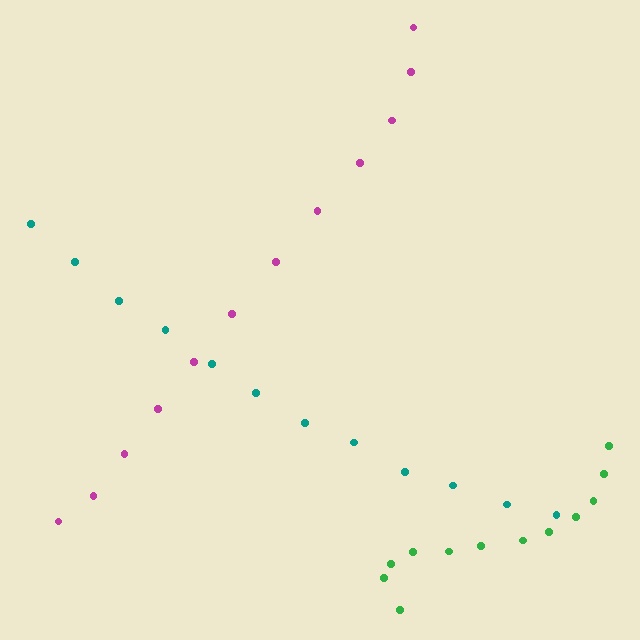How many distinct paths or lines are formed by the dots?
There are 3 distinct paths.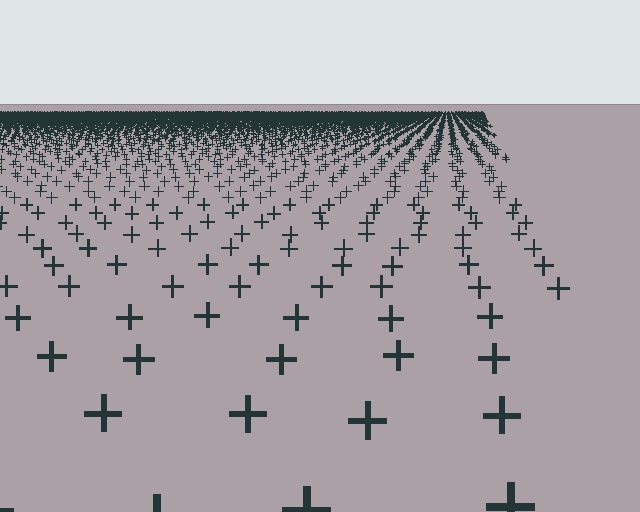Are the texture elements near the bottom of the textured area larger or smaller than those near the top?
Larger. Near the bottom, elements are closer to the viewer and appear at a bigger on-screen size.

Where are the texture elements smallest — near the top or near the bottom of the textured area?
Near the top.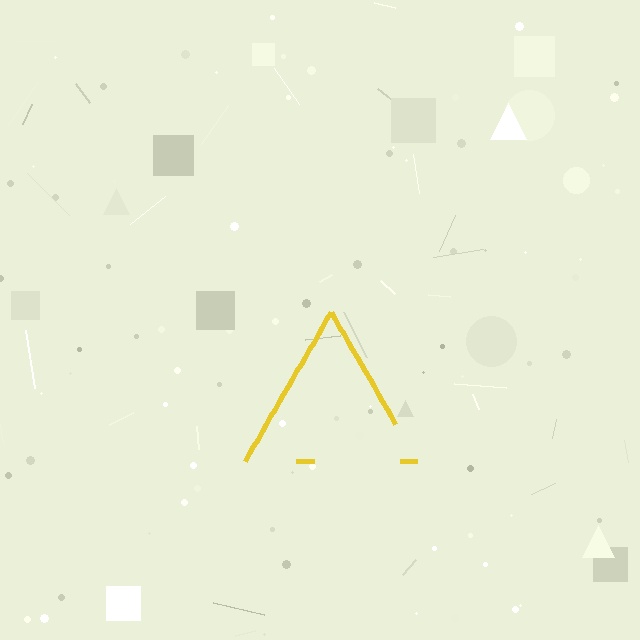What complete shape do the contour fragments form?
The contour fragments form a triangle.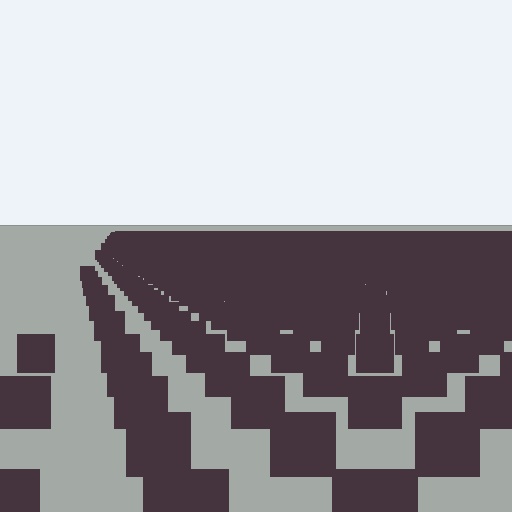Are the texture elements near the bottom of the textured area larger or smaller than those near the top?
Larger. Near the bottom, elements are closer to the viewer and appear at a bigger on-screen size.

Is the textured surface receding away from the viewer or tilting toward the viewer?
The surface is receding away from the viewer. Texture elements get smaller and denser toward the top.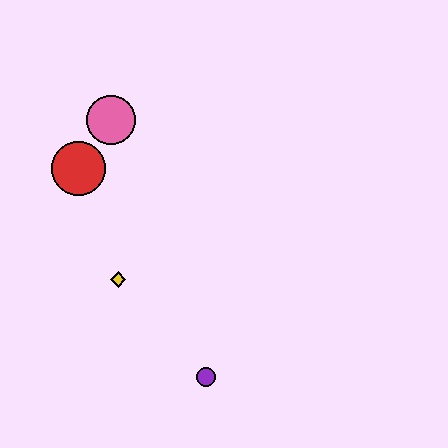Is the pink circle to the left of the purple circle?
Yes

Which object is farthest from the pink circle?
The purple circle is farthest from the pink circle.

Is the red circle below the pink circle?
Yes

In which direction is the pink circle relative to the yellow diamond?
The pink circle is above the yellow diamond.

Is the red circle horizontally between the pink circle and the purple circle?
No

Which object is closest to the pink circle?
The red circle is closest to the pink circle.